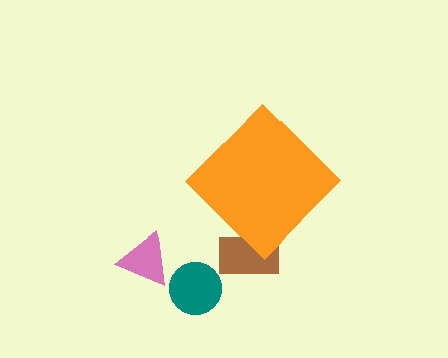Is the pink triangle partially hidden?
No, the pink triangle is fully visible.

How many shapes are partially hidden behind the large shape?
1 shape is partially hidden.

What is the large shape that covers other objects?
An orange diamond.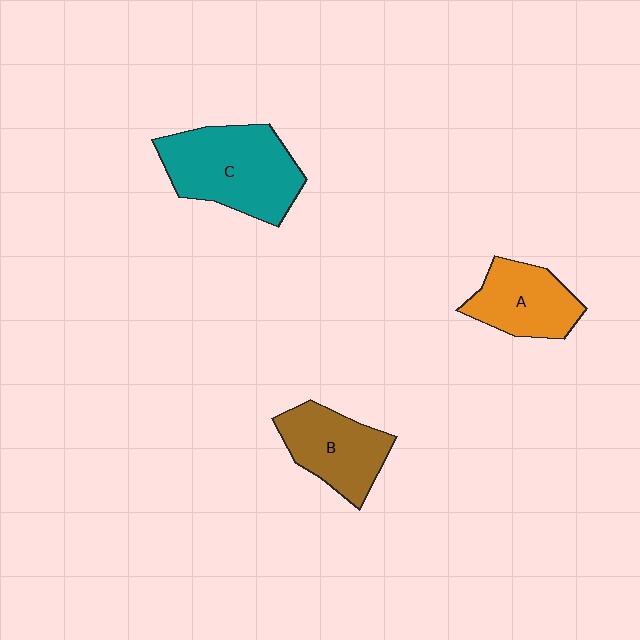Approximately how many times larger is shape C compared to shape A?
Approximately 1.6 times.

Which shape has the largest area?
Shape C (teal).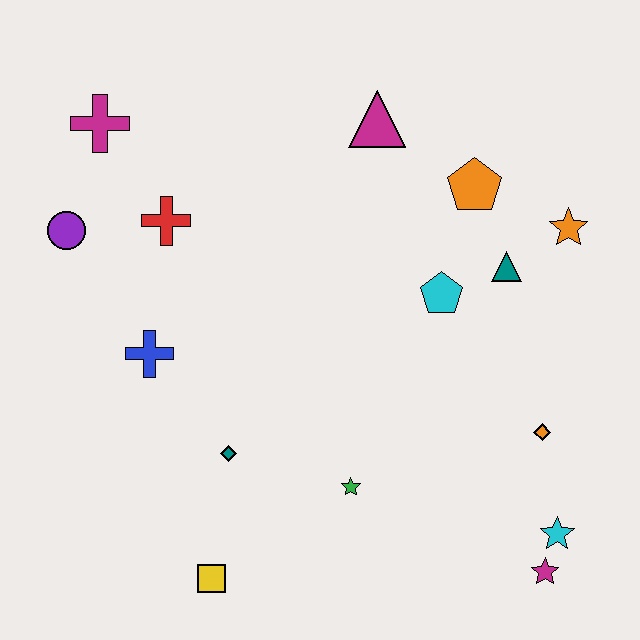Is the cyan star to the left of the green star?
No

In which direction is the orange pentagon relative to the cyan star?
The orange pentagon is above the cyan star.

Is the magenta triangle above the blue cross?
Yes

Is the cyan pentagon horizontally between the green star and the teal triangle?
Yes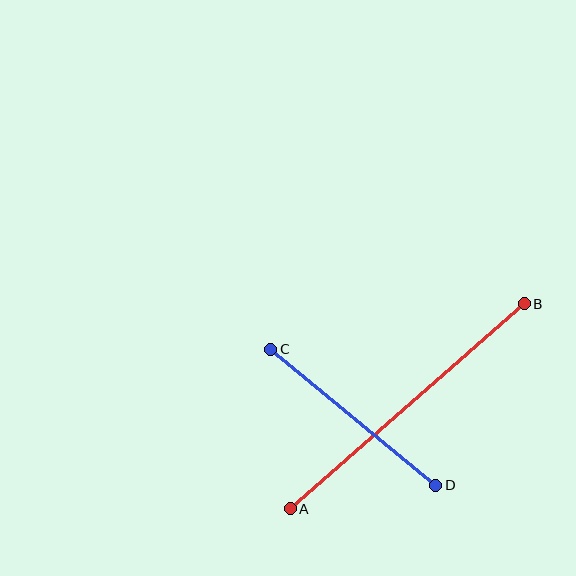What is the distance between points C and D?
The distance is approximately 214 pixels.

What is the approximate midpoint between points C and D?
The midpoint is at approximately (353, 417) pixels.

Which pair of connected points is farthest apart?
Points A and B are farthest apart.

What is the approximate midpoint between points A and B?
The midpoint is at approximately (407, 406) pixels.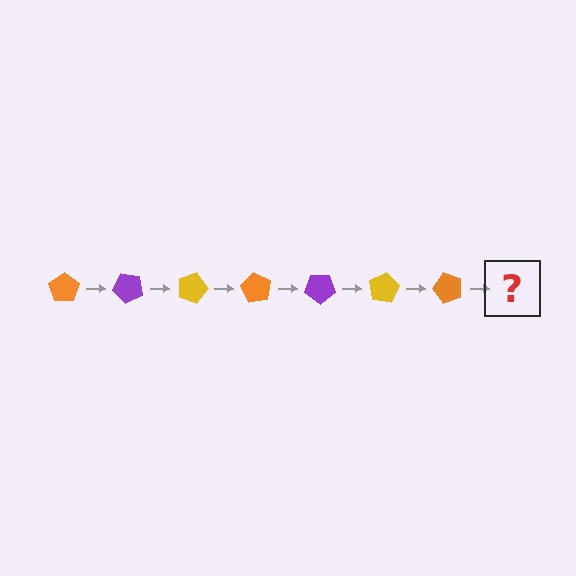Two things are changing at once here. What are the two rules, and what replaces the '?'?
The two rules are that it rotates 45 degrees each step and the color cycles through orange, purple, and yellow. The '?' should be a purple pentagon, rotated 315 degrees from the start.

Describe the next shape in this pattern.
It should be a purple pentagon, rotated 315 degrees from the start.